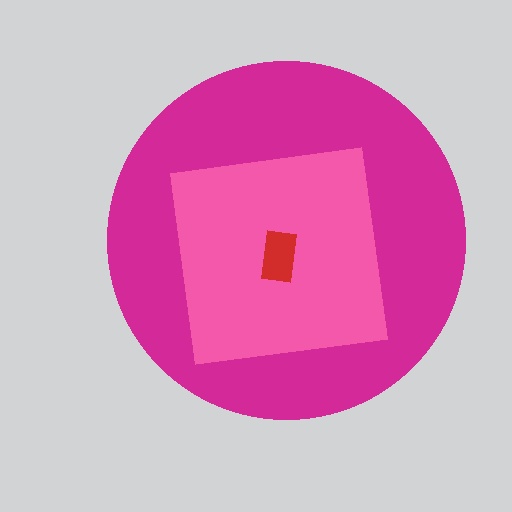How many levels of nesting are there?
3.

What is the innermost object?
The red rectangle.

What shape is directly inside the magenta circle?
The pink square.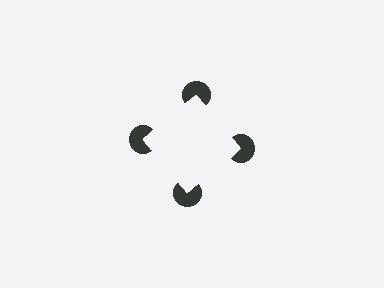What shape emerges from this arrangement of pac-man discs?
An illusory square — its edges are inferred from the aligned wedge cuts in the pac-man discs, not physically drawn.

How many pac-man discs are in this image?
There are 4 — one at each vertex of the illusory square.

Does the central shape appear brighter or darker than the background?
It typically appears slightly brighter than the background, even though no actual brightness change is drawn.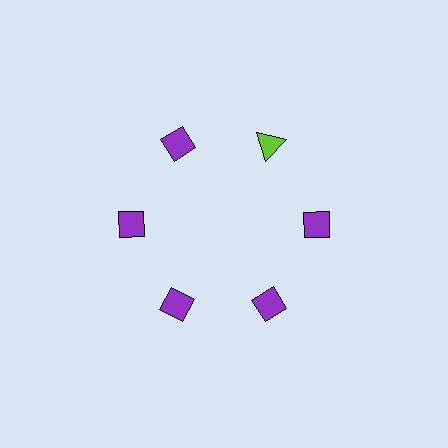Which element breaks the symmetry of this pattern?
The lime triangle at roughly the 1 o'clock position breaks the symmetry. All other shapes are purple diamonds.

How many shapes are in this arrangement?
There are 6 shapes arranged in a ring pattern.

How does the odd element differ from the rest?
It differs in both color (lime instead of purple) and shape (triangle instead of diamond).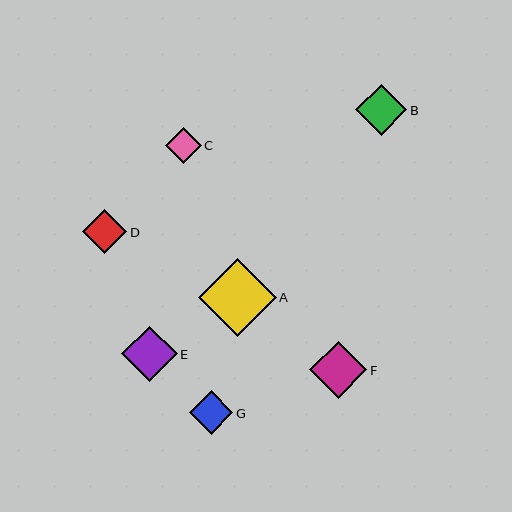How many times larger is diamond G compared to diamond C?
Diamond G is approximately 1.2 times the size of diamond C.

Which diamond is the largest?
Diamond A is the largest with a size of approximately 78 pixels.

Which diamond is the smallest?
Diamond C is the smallest with a size of approximately 36 pixels.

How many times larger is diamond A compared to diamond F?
Diamond A is approximately 1.4 times the size of diamond F.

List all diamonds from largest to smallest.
From largest to smallest: A, F, E, B, D, G, C.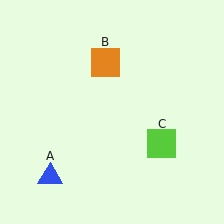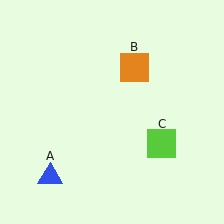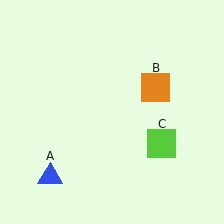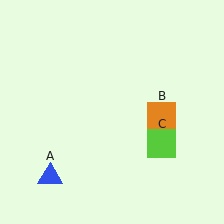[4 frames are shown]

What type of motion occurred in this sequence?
The orange square (object B) rotated clockwise around the center of the scene.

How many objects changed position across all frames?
1 object changed position: orange square (object B).